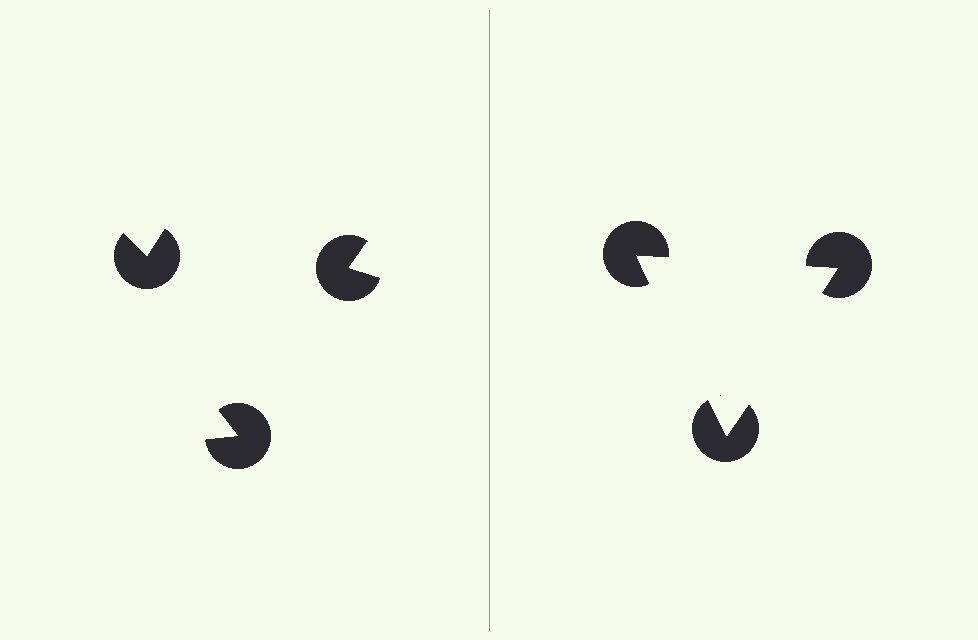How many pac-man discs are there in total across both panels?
6 — 3 on each side.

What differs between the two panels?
The pac-man discs are positioned identically on both sides; only the wedge orientations differ. On the right they align to a triangle; on the left they are misaligned.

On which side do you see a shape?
An illusory triangle appears on the right side. On the left side the wedge cuts are rotated, so no coherent shape forms.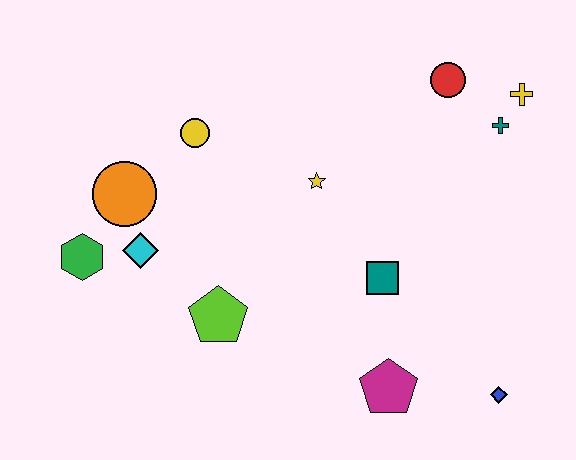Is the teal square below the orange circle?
Yes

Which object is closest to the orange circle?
The cyan diamond is closest to the orange circle.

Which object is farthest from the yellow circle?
The blue diamond is farthest from the yellow circle.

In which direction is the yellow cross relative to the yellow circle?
The yellow cross is to the right of the yellow circle.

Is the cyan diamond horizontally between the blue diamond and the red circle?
No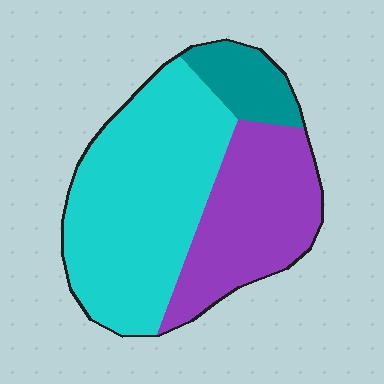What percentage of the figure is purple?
Purple covers 34% of the figure.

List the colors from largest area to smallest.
From largest to smallest: cyan, purple, teal.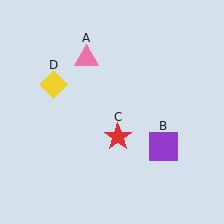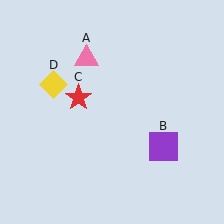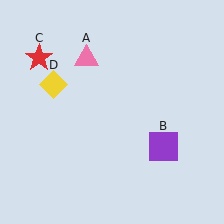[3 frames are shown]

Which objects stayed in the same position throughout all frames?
Pink triangle (object A) and purple square (object B) and yellow diamond (object D) remained stationary.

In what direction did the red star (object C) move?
The red star (object C) moved up and to the left.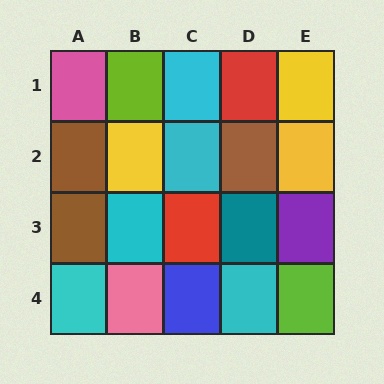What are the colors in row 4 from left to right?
Cyan, pink, blue, cyan, lime.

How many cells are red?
2 cells are red.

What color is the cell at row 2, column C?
Cyan.